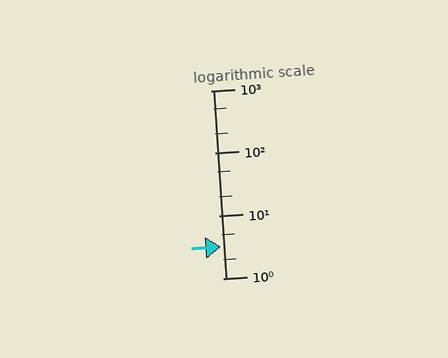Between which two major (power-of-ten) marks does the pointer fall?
The pointer is between 1 and 10.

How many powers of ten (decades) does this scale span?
The scale spans 3 decades, from 1 to 1000.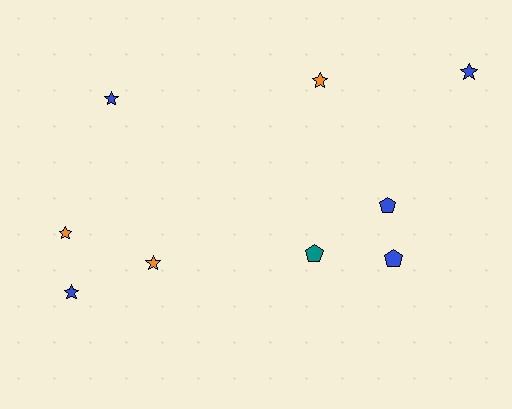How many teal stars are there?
There are no teal stars.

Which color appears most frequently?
Blue, with 5 objects.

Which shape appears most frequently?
Star, with 6 objects.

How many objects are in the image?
There are 9 objects.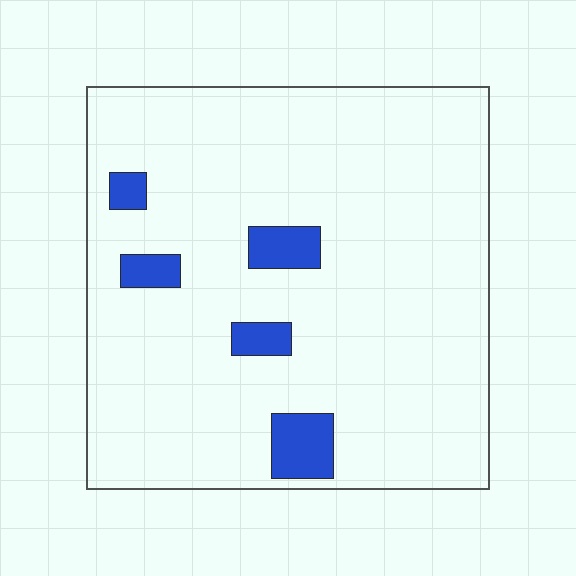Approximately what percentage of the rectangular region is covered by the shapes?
Approximately 10%.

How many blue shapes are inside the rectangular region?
5.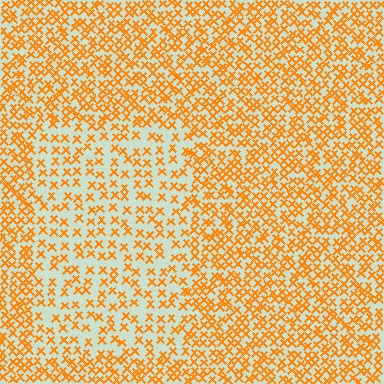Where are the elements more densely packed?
The elements are more densely packed outside the rectangle boundary.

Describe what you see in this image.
The image contains small orange elements arranged at two different densities. A rectangle-shaped region is visible where the elements are less densely packed than the surrounding area.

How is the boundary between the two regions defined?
The boundary is defined by a change in element density (approximately 1.9x ratio). All elements are the same color, size, and shape.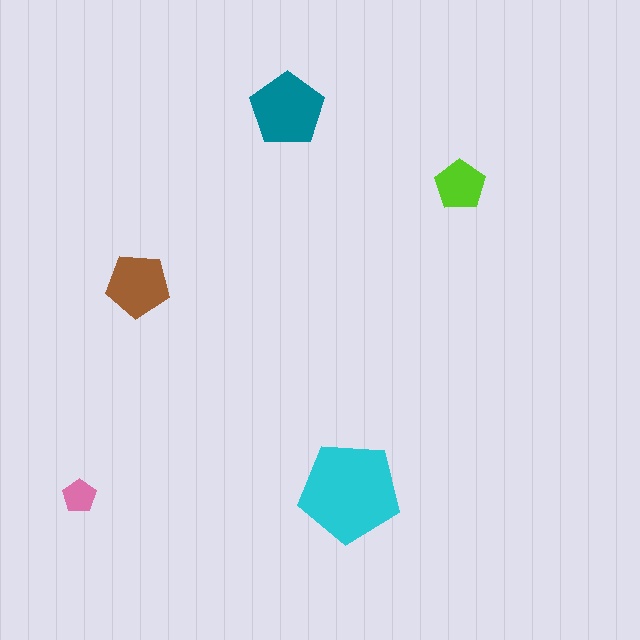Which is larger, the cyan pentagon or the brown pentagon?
The cyan one.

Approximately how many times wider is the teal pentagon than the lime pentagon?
About 1.5 times wider.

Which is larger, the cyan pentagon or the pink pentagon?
The cyan one.